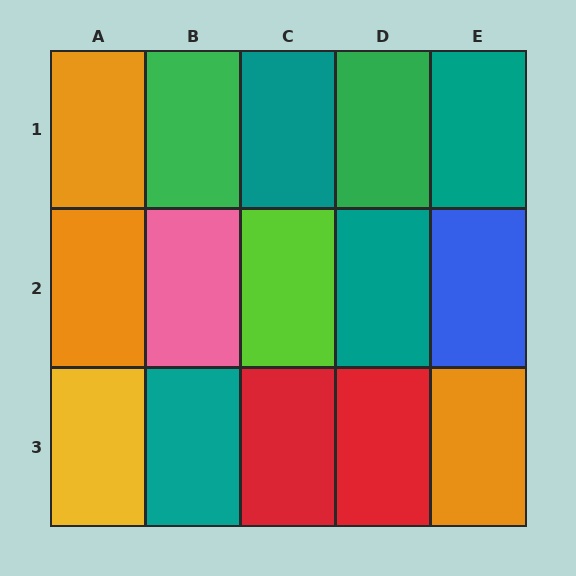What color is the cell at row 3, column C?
Red.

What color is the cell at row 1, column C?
Teal.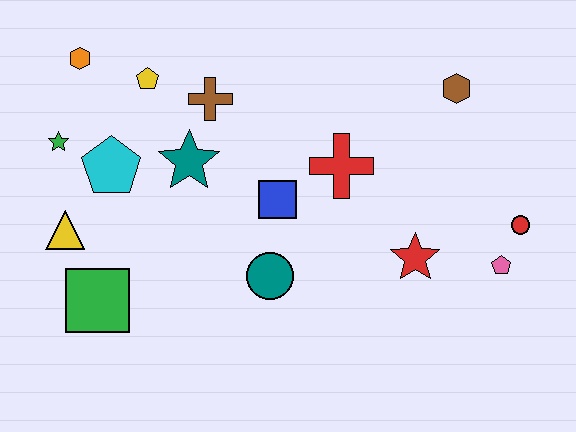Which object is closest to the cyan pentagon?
The green star is closest to the cyan pentagon.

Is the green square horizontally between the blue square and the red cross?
No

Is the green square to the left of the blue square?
Yes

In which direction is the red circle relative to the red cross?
The red circle is to the right of the red cross.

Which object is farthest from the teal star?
The red circle is farthest from the teal star.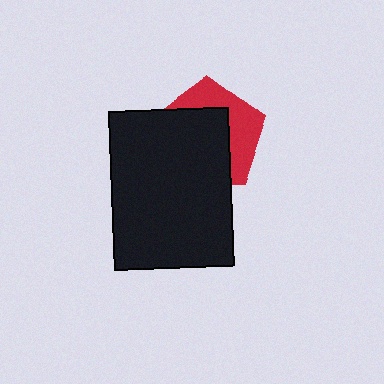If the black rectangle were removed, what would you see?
You would see the complete red pentagon.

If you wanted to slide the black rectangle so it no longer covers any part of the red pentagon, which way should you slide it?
Slide it toward the lower-left — that is the most direct way to separate the two shapes.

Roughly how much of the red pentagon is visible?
A small part of it is visible (roughly 39%).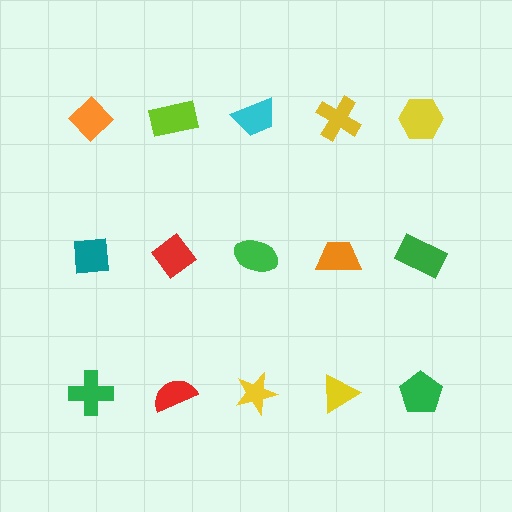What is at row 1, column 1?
An orange diamond.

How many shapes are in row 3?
5 shapes.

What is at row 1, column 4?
A yellow cross.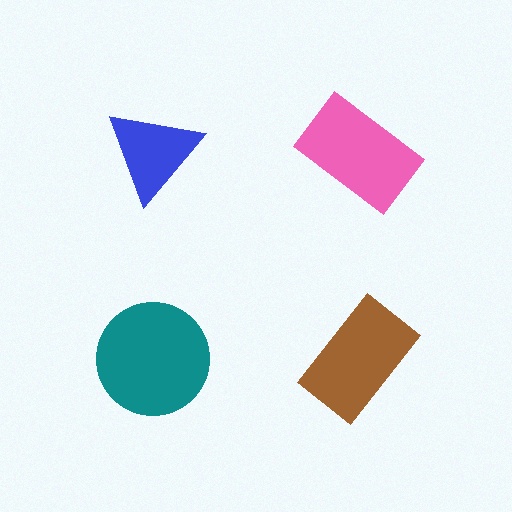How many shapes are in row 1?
2 shapes.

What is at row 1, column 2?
A pink rectangle.